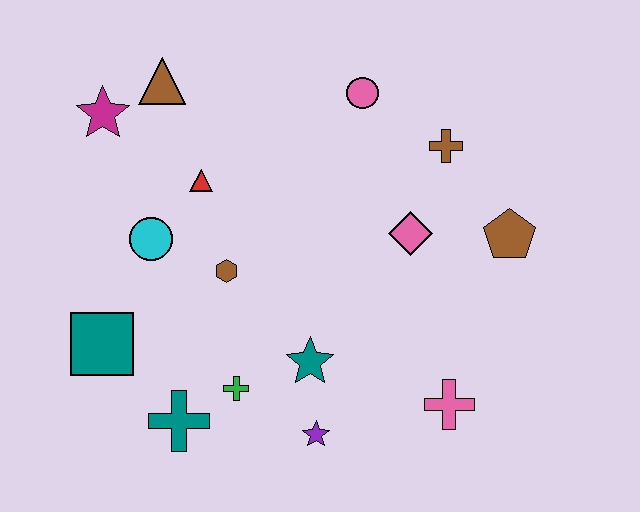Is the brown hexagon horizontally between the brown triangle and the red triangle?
No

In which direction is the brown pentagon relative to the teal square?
The brown pentagon is to the right of the teal square.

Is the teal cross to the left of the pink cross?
Yes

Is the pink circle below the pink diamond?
No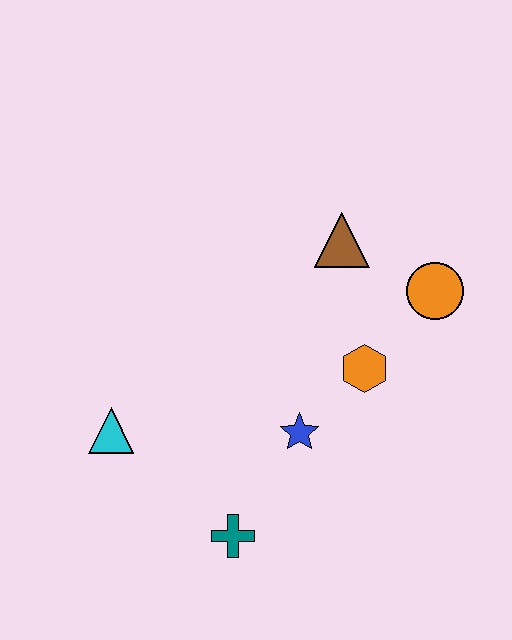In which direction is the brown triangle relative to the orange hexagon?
The brown triangle is above the orange hexagon.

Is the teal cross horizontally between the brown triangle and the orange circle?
No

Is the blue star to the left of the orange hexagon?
Yes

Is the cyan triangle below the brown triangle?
Yes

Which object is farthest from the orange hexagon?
The cyan triangle is farthest from the orange hexagon.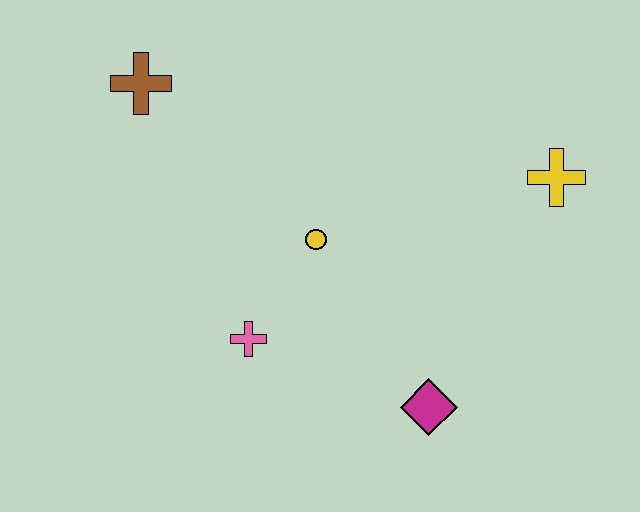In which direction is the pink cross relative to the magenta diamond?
The pink cross is to the left of the magenta diamond.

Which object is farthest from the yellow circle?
The yellow cross is farthest from the yellow circle.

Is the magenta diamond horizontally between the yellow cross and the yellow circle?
Yes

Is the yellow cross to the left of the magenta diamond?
No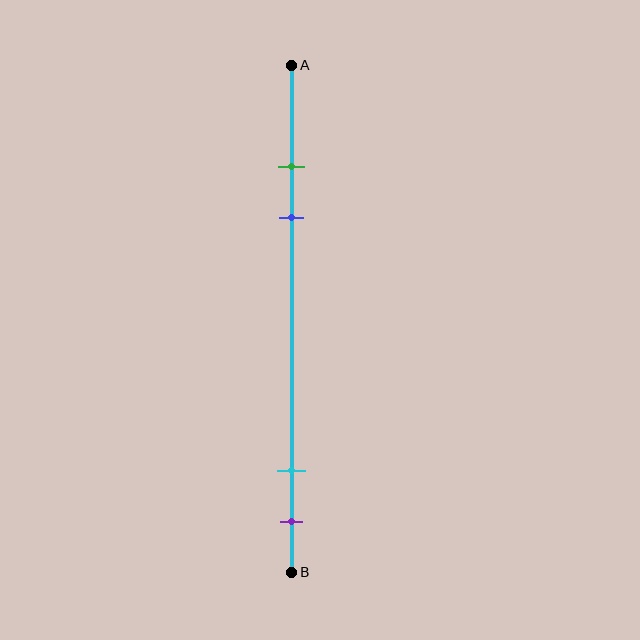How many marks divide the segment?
There are 4 marks dividing the segment.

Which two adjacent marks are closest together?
The green and blue marks are the closest adjacent pair.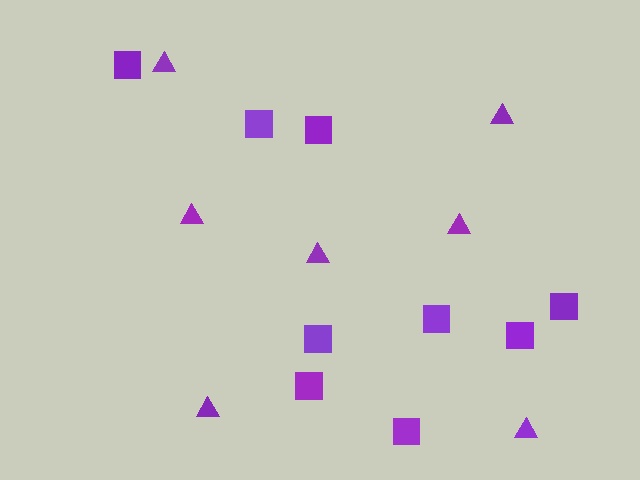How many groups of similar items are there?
There are 2 groups: one group of squares (9) and one group of triangles (7).